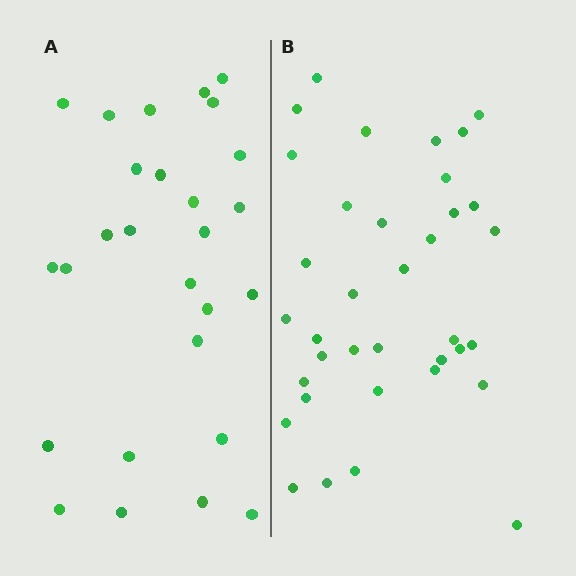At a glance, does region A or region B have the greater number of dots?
Region B (the right region) has more dots.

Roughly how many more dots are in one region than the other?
Region B has roughly 8 or so more dots than region A.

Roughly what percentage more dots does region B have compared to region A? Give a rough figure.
About 35% more.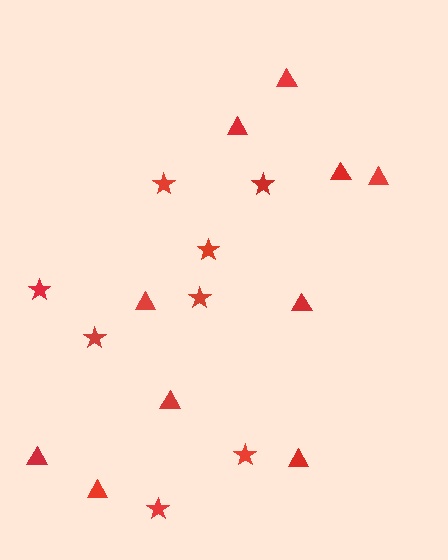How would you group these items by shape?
There are 2 groups: one group of stars (8) and one group of triangles (10).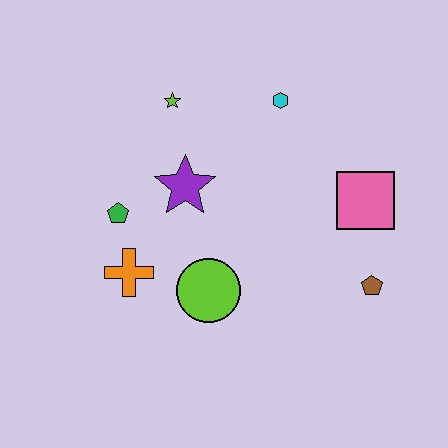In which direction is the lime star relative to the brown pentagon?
The lime star is to the left of the brown pentagon.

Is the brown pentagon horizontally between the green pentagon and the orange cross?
No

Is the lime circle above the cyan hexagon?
No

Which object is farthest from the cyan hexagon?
The orange cross is farthest from the cyan hexagon.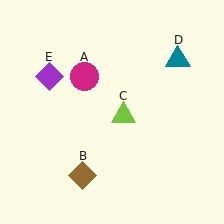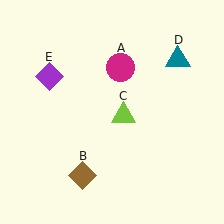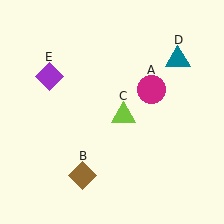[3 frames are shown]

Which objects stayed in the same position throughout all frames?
Brown diamond (object B) and lime triangle (object C) and teal triangle (object D) and purple diamond (object E) remained stationary.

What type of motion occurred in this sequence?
The magenta circle (object A) rotated clockwise around the center of the scene.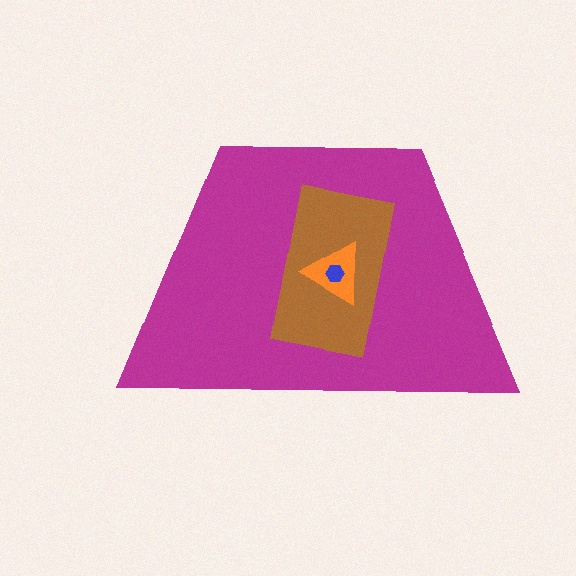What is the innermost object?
The blue hexagon.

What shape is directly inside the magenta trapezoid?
The brown rectangle.